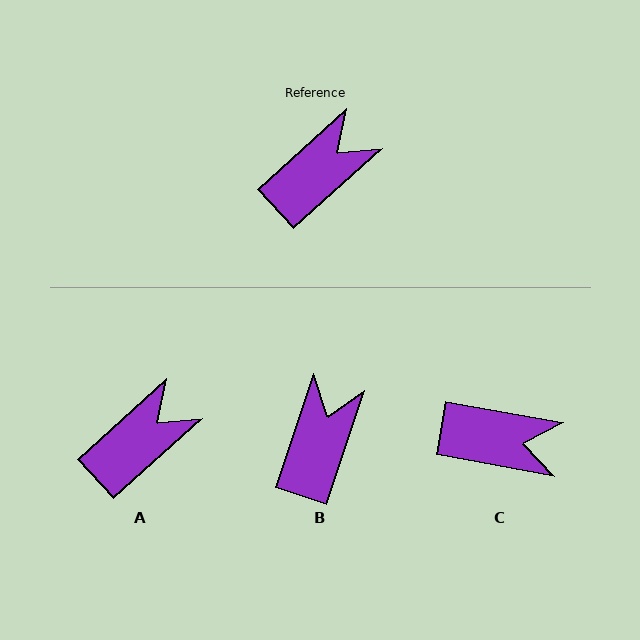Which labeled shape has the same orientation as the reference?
A.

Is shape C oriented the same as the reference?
No, it is off by about 52 degrees.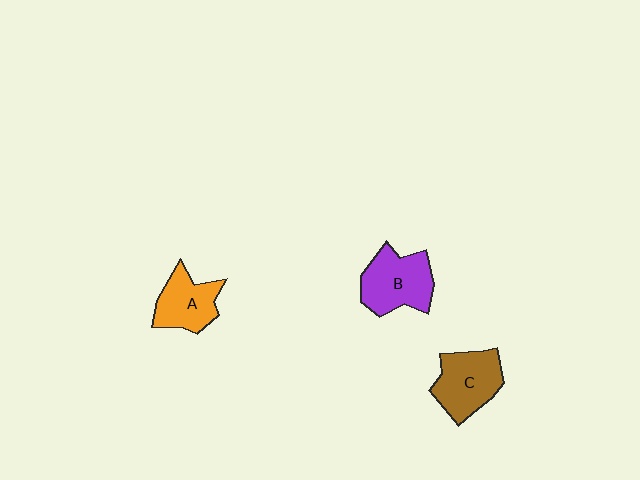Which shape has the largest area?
Shape B (purple).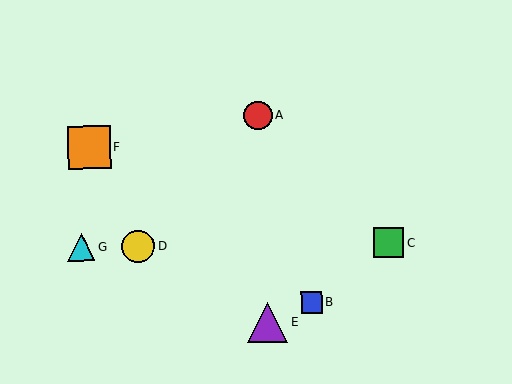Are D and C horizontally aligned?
Yes, both are at y≈246.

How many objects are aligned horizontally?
3 objects (C, D, G) are aligned horizontally.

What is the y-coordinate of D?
Object D is at y≈246.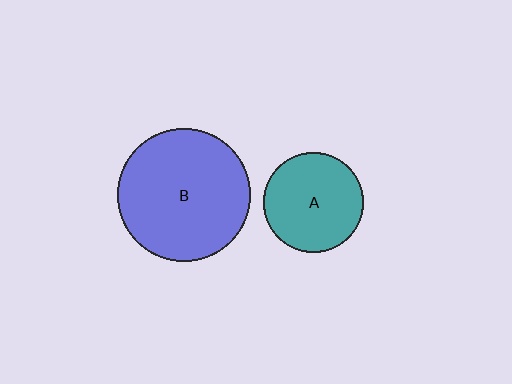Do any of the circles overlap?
No, none of the circles overlap.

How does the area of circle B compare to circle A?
Approximately 1.8 times.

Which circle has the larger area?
Circle B (blue).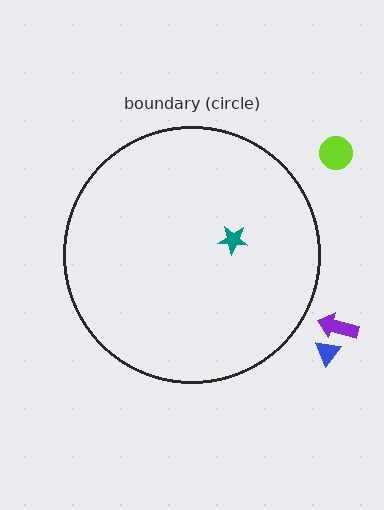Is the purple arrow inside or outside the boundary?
Outside.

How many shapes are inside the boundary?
1 inside, 3 outside.